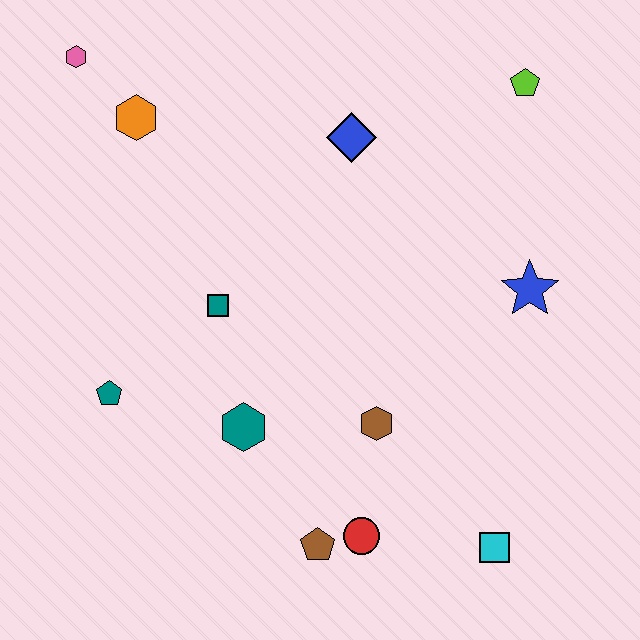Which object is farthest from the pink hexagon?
The cyan square is farthest from the pink hexagon.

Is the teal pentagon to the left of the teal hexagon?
Yes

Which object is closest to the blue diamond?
The lime pentagon is closest to the blue diamond.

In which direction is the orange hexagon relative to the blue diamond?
The orange hexagon is to the left of the blue diamond.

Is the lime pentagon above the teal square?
Yes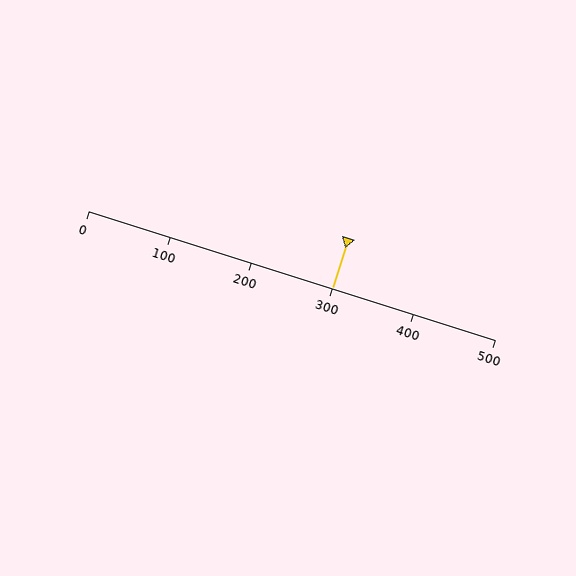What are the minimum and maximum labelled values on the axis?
The axis runs from 0 to 500.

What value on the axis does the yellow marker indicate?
The marker indicates approximately 300.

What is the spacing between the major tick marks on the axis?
The major ticks are spaced 100 apart.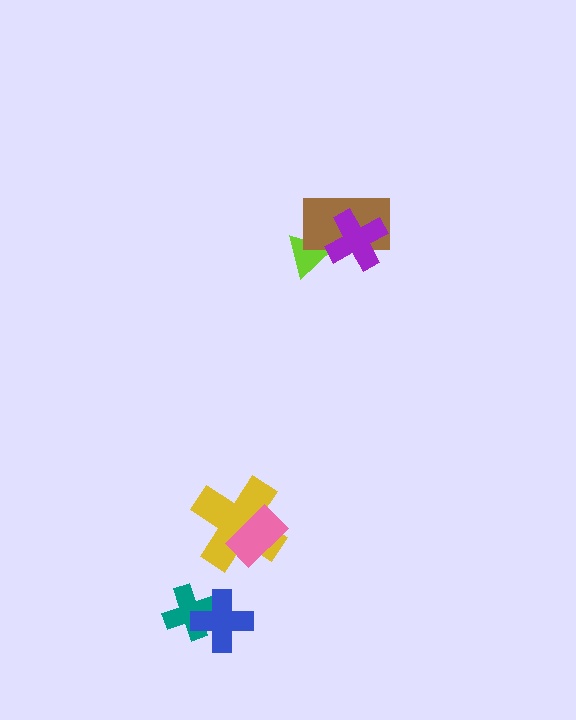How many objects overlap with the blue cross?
1 object overlaps with the blue cross.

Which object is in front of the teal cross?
The blue cross is in front of the teal cross.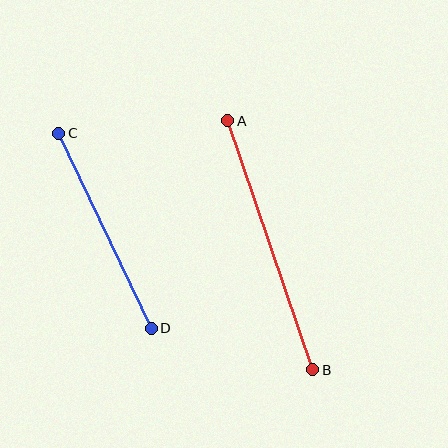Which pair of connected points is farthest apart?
Points A and B are farthest apart.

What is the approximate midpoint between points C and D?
The midpoint is at approximately (105, 231) pixels.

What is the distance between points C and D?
The distance is approximately 216 pixels.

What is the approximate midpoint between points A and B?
The midpoint is at approximately (270, 245) pixels.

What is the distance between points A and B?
The distance is approximately 263 pixels.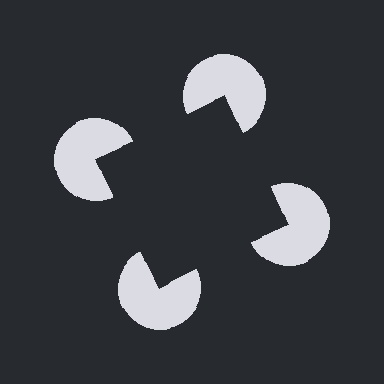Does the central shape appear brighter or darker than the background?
It typically appears slightly darker than the background, even though no actual brightness change is drawn.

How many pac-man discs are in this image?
There are 4 — one at each vertex of the illusory square.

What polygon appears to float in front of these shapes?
An illusory square — its edges are inferred from the aligned wedge cuts in the pac-man discs, not physically drawn.